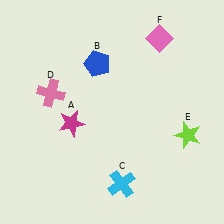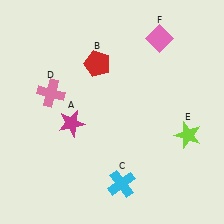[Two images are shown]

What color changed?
The pentagon (B) changed from blue in Image 1 to red in Image 2.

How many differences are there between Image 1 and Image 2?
There is 1 difference between the two images.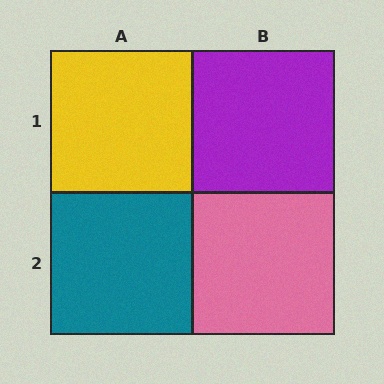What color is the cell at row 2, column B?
Pink.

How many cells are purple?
1 cell is purple.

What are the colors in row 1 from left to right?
Yellow, purple.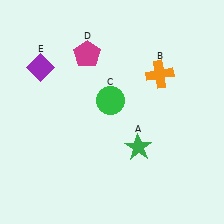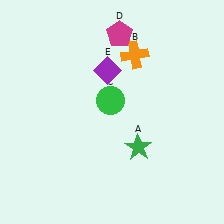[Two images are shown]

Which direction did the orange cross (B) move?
The orange cross (B) moved left.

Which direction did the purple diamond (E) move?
The purple diamond (E) moved right.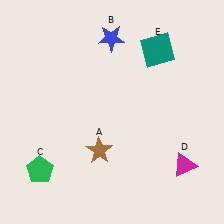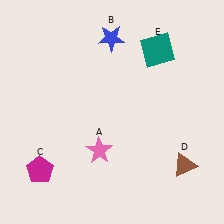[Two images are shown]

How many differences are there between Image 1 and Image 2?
There are 3 differences between the two images.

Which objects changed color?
A changed from brown to pink. C changed from green to magenta. D changed from magenta to brown.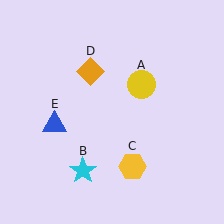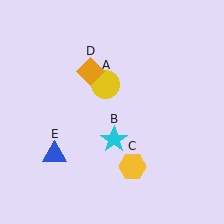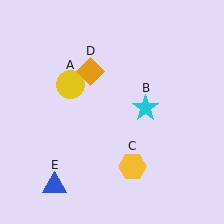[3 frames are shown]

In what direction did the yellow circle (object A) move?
The yellow circle (object A) moved left.